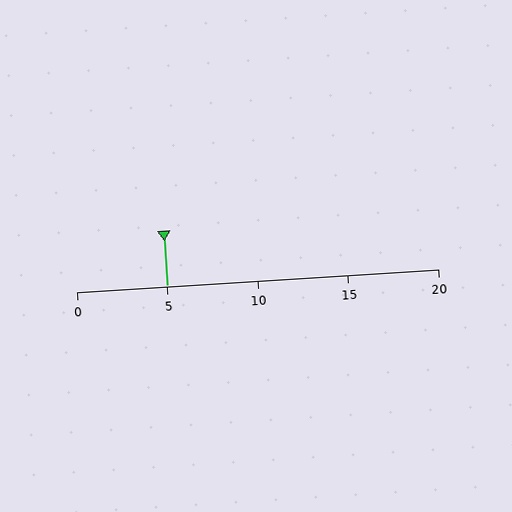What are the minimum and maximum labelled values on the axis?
The axis runs from 0 to 20.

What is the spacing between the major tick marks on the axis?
The major ticks are spaced 5 apart.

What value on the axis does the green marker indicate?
The marker indicates approximately 5.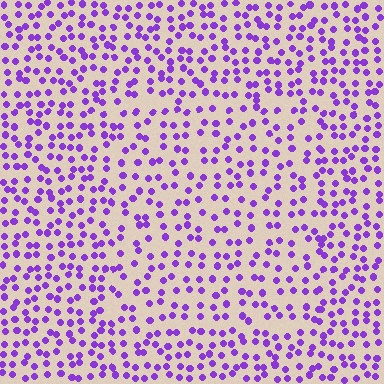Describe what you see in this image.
The image contains small purple elements arranged at two different densities. A rectangle-shaped region is visible where the elements are less densely packed than the surrounding area.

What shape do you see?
I see a rectangle.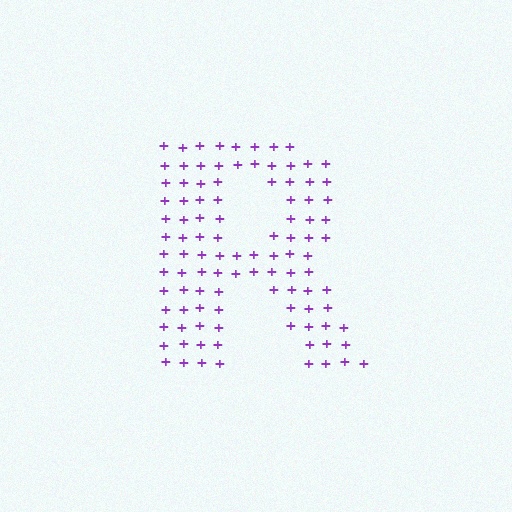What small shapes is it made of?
It is made of small plus signs.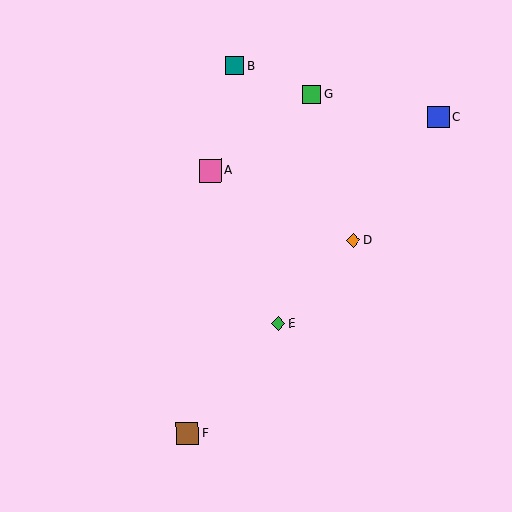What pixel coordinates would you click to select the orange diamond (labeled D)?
Click at (353, 240) to select the orange diamond D.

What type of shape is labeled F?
Shape F is a brown square.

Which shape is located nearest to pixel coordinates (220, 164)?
The pink square (labeled A) at (210, 171) is nearest to that location.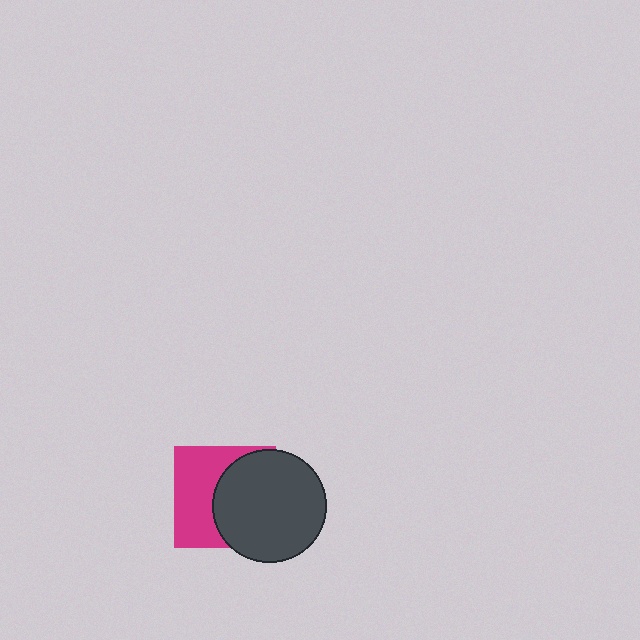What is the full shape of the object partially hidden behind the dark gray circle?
The partially hidden object is a magenta square.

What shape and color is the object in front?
The object in front is a dark gray circle.